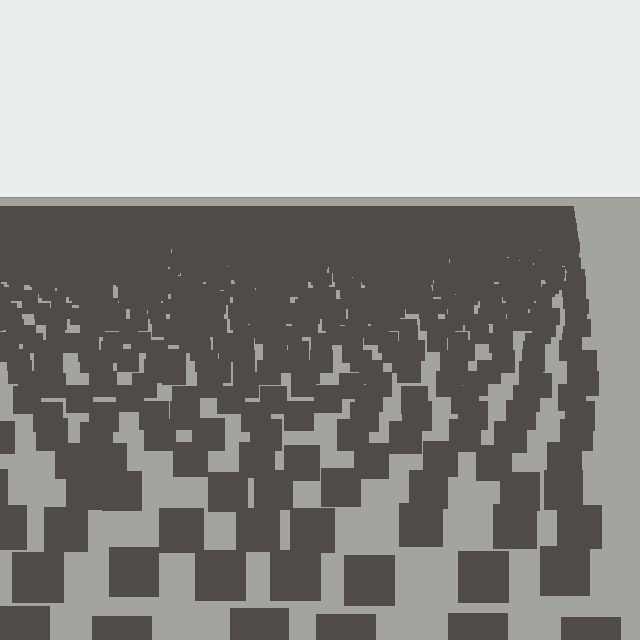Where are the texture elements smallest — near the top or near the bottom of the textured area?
Near the top.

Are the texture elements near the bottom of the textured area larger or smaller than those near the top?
Larger. Near the bottom, elements are closer to the viewer and appear at a bigger on-screen size.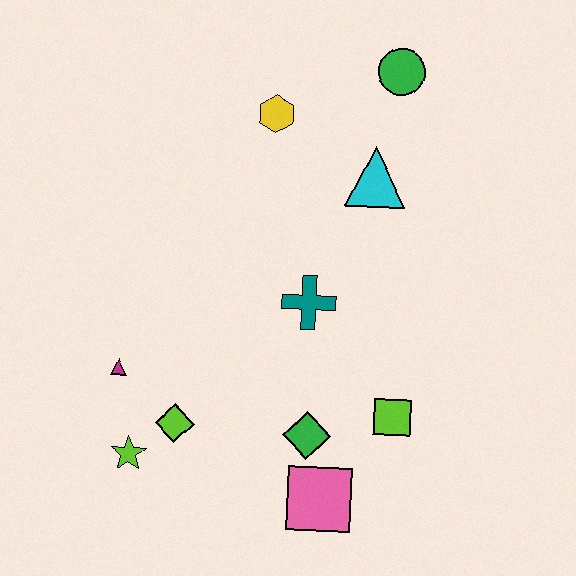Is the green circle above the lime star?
Yes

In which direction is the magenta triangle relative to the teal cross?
The magenta triangle is to the left of the teal cross.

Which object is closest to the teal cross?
The green diamond is closest to the teal cross.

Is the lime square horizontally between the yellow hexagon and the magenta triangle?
No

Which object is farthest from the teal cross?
The green circle is farthest from the teal cross.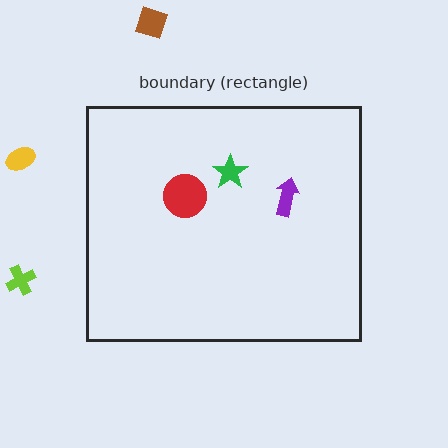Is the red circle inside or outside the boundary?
Inside.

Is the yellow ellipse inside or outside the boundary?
Outside.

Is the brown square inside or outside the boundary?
Outside.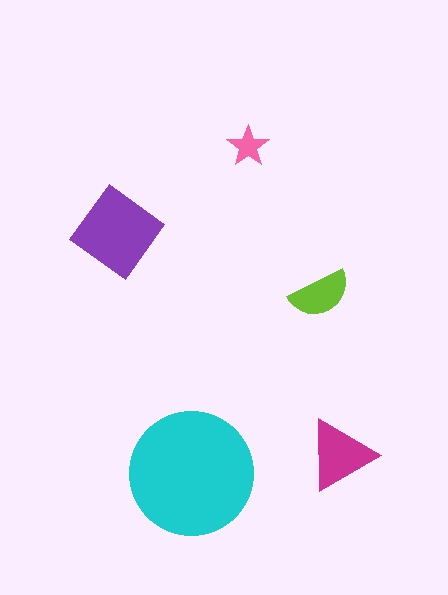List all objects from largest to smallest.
The cyan circle, the purple diamond, the magenta triangle, the lime semicircle, the pink star.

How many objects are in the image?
There are 5 objects in the image.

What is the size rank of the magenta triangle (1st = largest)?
3rd.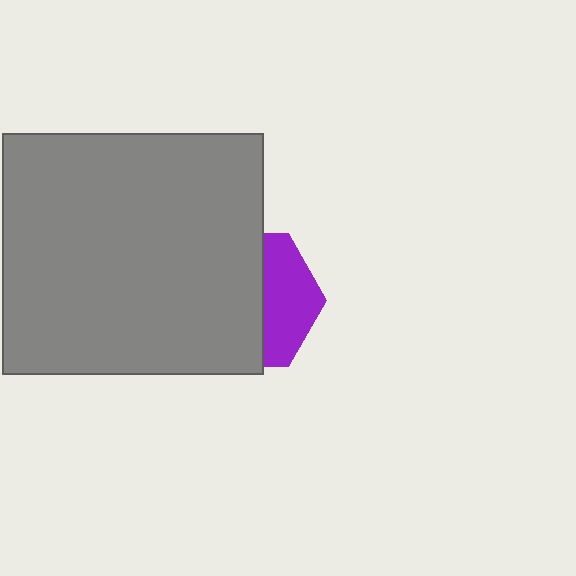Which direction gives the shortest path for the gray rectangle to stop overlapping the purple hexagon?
Moving left gives the shortest separation.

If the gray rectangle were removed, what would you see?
You would see the complete purple hexagon.